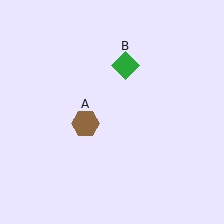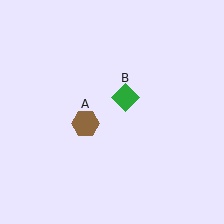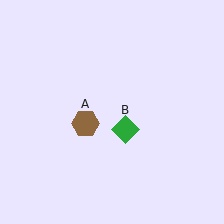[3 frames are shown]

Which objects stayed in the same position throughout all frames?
Brown hexagon (object A) remained stationary.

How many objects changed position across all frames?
1 object changed position: green diamond (object B).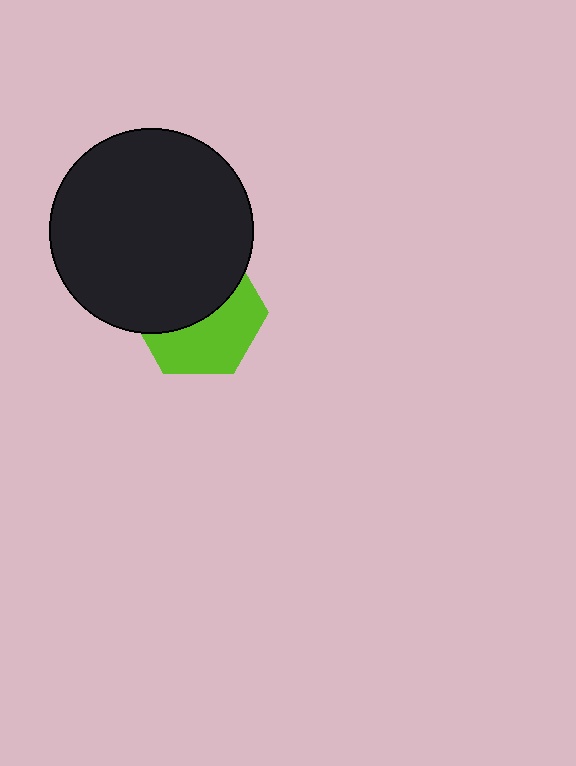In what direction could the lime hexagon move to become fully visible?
The lime hexagon could move down. That would shift it out from behind the black circle entirely.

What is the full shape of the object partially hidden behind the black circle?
The partially hidden object is a lime hexagon.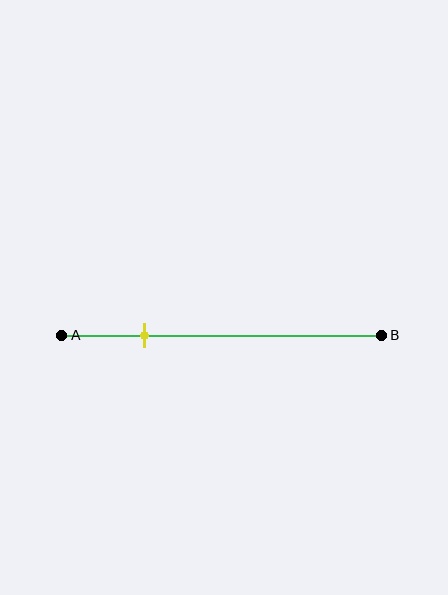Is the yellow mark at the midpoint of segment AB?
No, the mark is at about 25% from A, not at the 50% midpoint.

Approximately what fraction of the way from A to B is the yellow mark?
The yellow mark is approximately 25% of the way from A to B.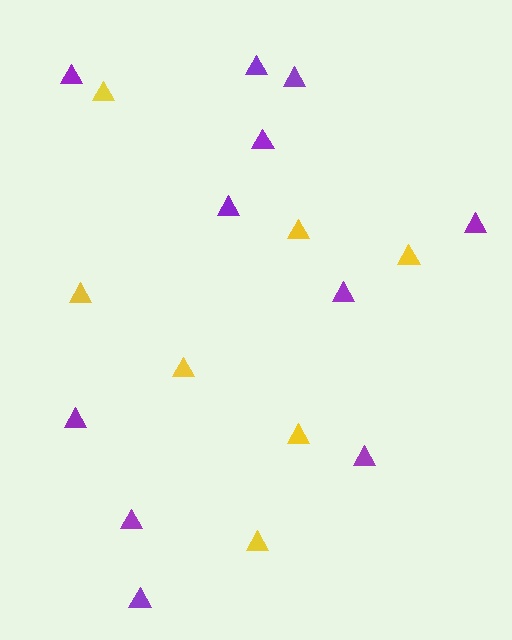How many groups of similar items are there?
There are 2 groups: one group of purple triangles (11) and one group of yellow triangles (7).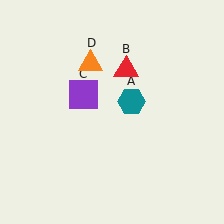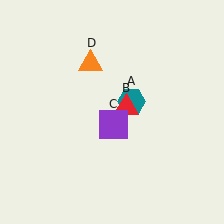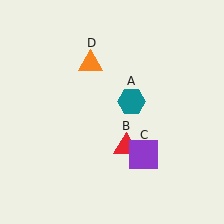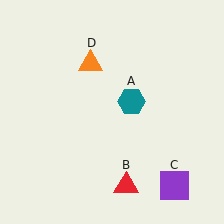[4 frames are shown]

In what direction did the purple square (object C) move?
The purple square (object C) moved down and to the right.